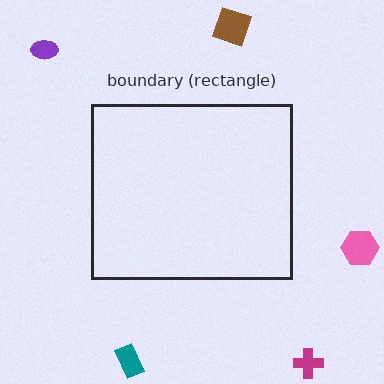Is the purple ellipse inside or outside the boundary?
Outside.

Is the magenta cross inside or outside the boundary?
Outside.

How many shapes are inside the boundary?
0 inside, 5 outside.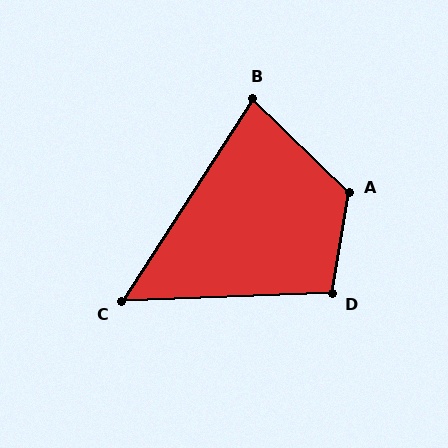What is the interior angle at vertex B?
Approximately 78 degrees (acute).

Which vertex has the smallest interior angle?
C, at approximately 55 degrees.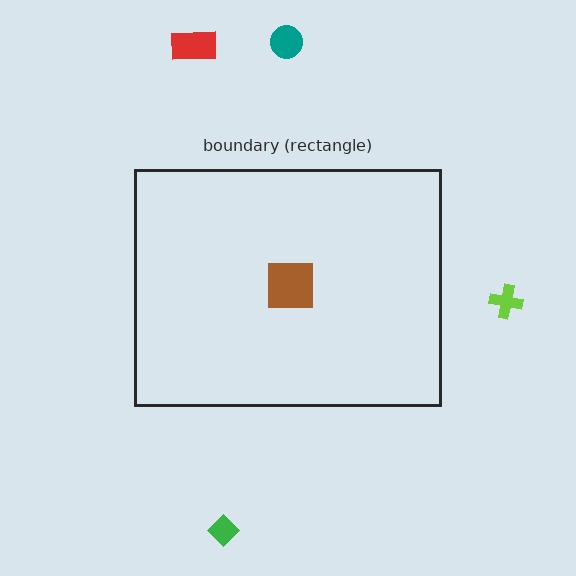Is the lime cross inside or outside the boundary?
Outside.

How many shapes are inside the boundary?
1 inside, 4 outside.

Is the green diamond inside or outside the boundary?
Outside.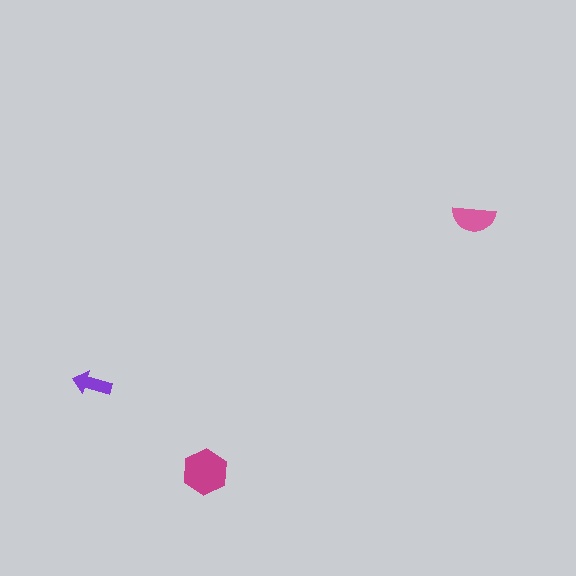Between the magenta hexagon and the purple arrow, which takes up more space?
The magenta hexagon.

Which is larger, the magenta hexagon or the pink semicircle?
The magenta hexagon.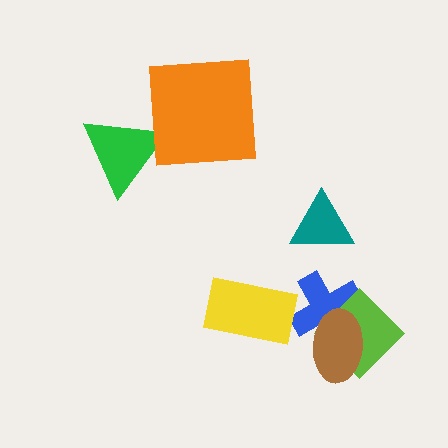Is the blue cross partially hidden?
Yes, it is partially covered by another shape.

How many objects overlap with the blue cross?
2 objects overlap with the blue cross.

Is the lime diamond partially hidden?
Yes, it is partially covered by another shape.